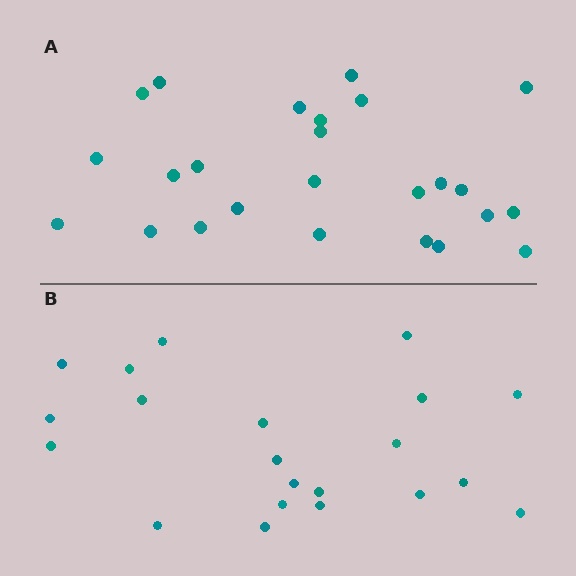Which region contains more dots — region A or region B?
Region A (the top region) has more dots.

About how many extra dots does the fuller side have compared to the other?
Region A has about 4 more dots than region B.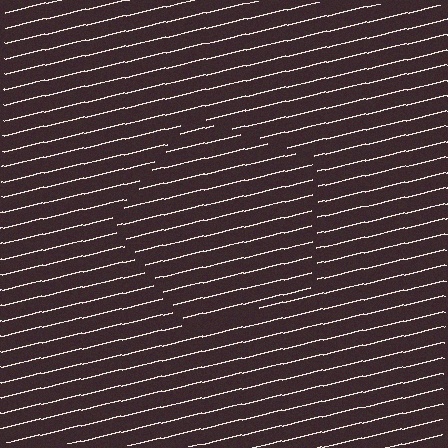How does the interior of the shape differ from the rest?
The interior of the shape contains the same grating, shifted by half a period — the contour is defined by the phase discontinuity where line-ends from the inner and outer gratings abut.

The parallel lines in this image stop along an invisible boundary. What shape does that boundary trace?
An illusory pentagon. The interior of the shape contains the same grating, shifted by half a period — the contour is defined by the phase discontinuity where line-ends from the inner and outer gratings abut.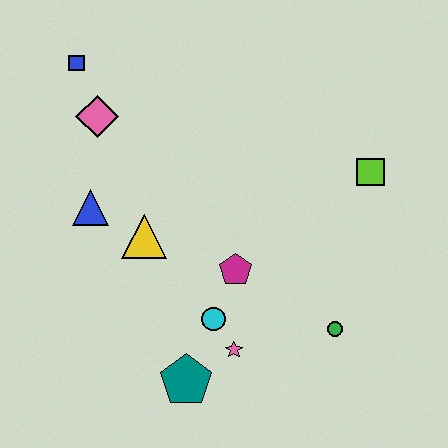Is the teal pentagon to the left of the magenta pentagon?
Yes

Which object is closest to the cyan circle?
The pink star is closest to the cyan circle.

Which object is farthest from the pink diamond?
The green circle is farthest from the pink diamond.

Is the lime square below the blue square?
Yes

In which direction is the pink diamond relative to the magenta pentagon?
The pink diamond is above the magenta pentagon.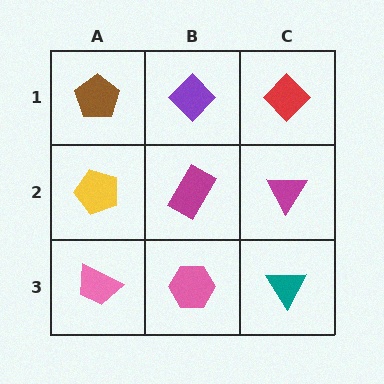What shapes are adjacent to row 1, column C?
A magenta triangle (row 2, column C), a purple diamond (row 1, column B).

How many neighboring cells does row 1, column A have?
2.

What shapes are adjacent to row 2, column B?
A purple diamond (row 1, column B), a pink hexagon (row 3, column B), a yellow pentagon (row 2, column A), a magenta triangle (row 2, column C).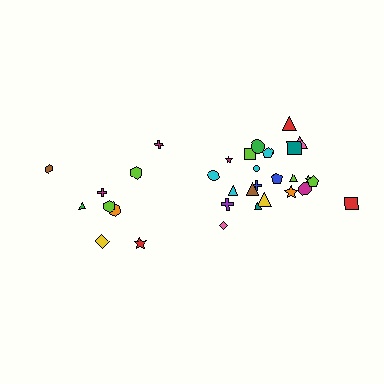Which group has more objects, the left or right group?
The right group.